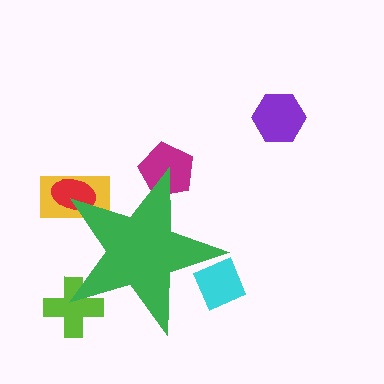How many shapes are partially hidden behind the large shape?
5 shapes are partially hidden.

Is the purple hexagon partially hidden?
No, the purple hexagon is fully visible.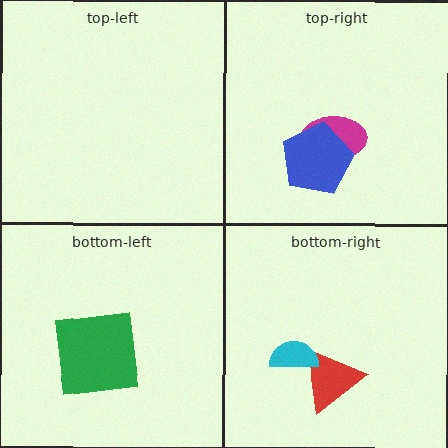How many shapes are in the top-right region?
2.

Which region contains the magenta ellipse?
The top-right region.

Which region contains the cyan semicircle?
The bottom-right region.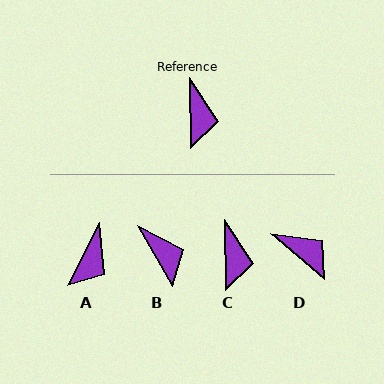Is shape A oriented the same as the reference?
No, it is off by about 27 degrees.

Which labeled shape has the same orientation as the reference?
C.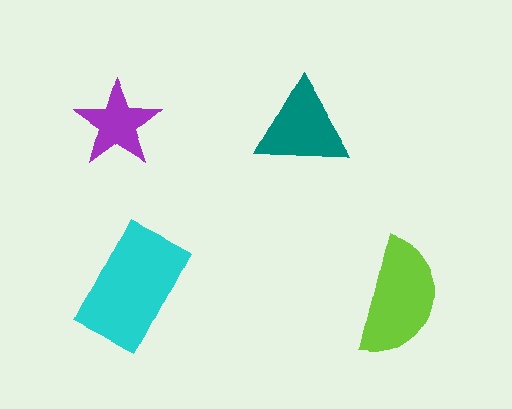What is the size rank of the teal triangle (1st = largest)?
3rd.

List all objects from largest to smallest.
The cyan rectangle, the lime semicircle, the teal triangle, the purple star.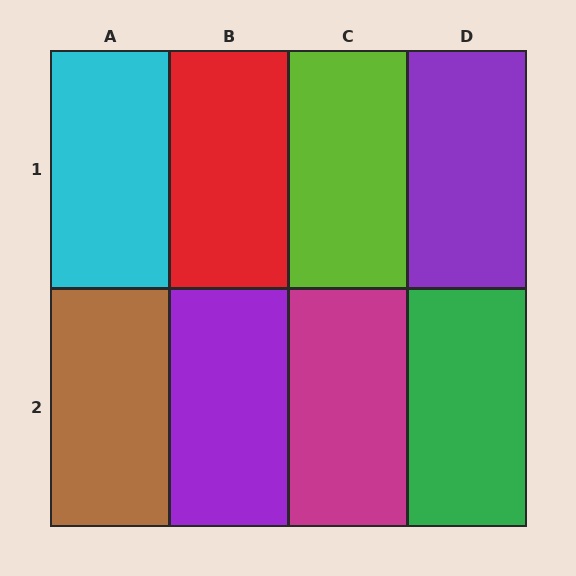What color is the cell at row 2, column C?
Magenta.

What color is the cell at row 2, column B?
Purple.